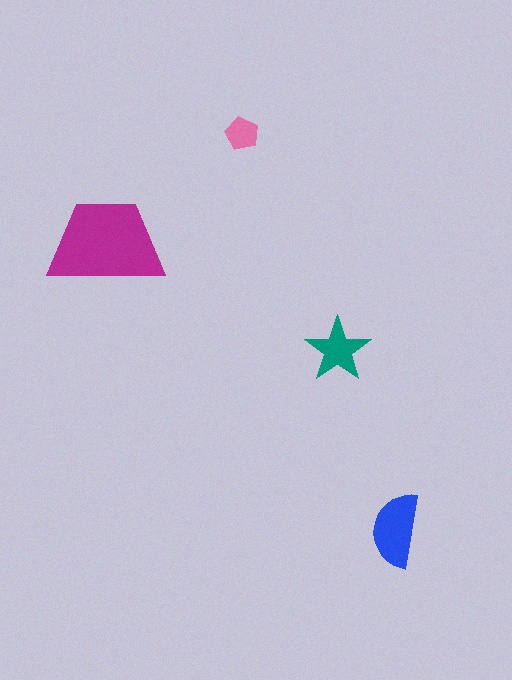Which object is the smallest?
The pink pentagon.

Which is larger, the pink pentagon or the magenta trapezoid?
The magenta trapezoid.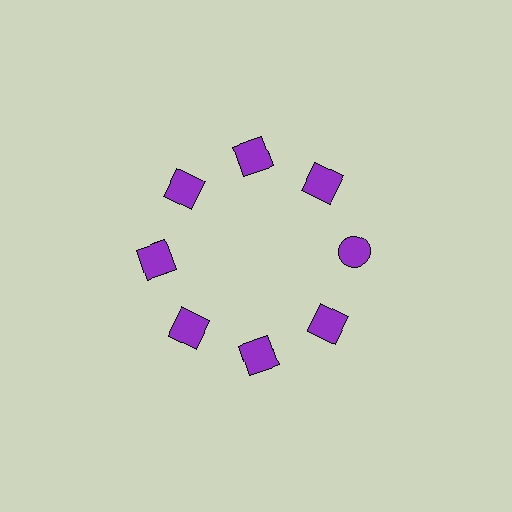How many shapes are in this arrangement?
There are 8 shapes arranged in a ring pattern.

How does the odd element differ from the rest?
It has a different shape: circle instead of square.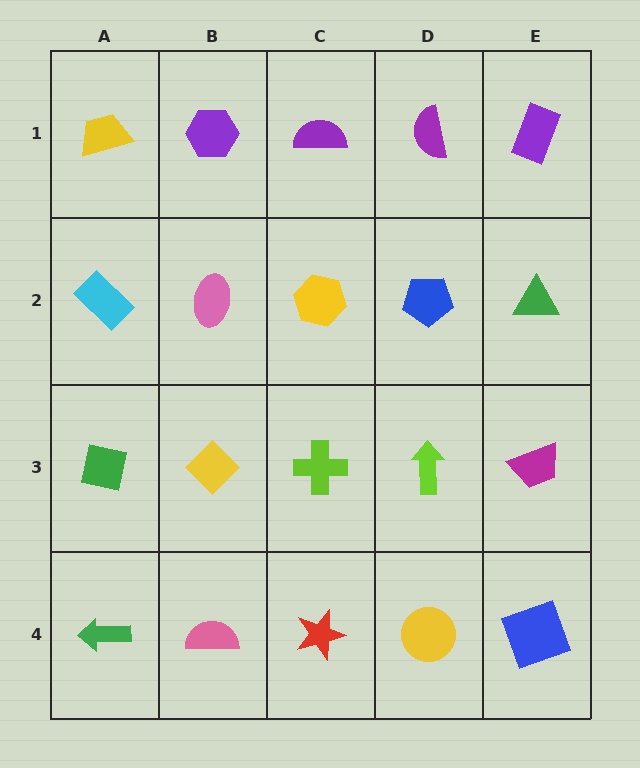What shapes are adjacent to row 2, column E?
A purple rectangle (row 1, column E), a magenta trapezoid (row 3, column E), a blue pentagon (row 2, column D).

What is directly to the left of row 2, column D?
A yellow hexagon.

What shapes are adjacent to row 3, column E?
A green triangle (row 2, column E), a blue square (row 4, column E), a lime arrow (row 3, column D).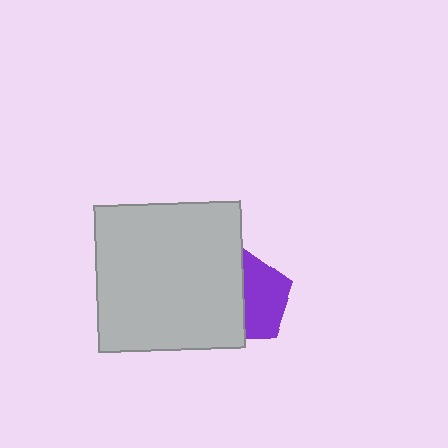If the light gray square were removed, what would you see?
You would see the complete purple pentagon.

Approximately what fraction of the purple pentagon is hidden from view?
Roughly 48% of the purple pentagon is hidden behind the light gray square.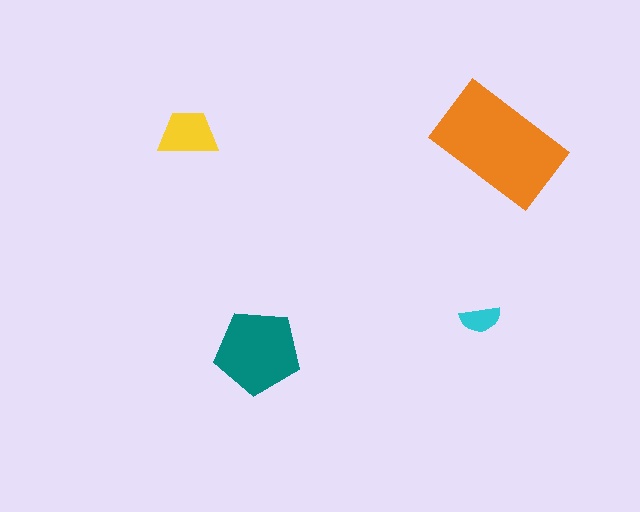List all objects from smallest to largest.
The cyan semicircle, the yellow trapezoid, the teal pentagon, the orange rectangle.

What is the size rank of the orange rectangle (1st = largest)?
1st.